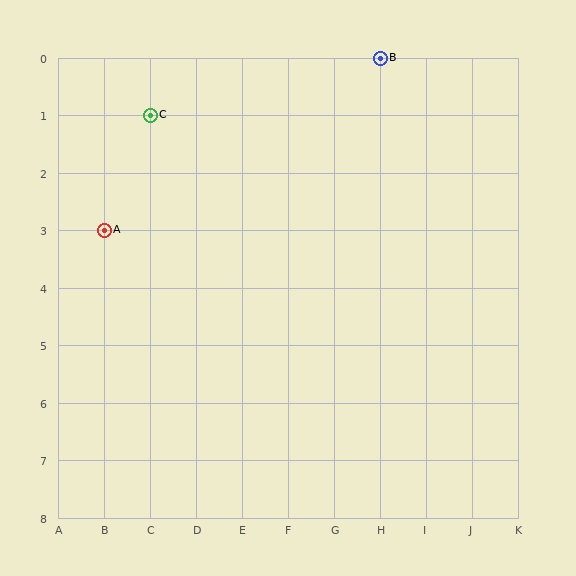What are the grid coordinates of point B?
Point B is at grid coordinates (H, 0).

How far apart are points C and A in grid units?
Points C and A are 1 column and 2 rows apart (about 2.2 grid units diagonally).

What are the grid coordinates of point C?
Point C is at grid coordinates (C, 1).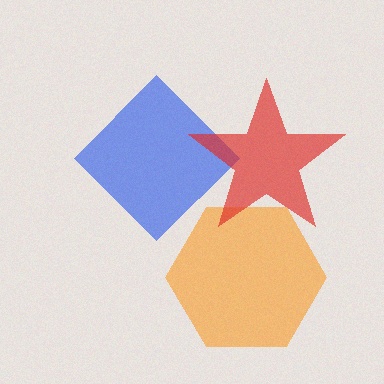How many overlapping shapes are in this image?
There are 3 overlapping shapes in the image.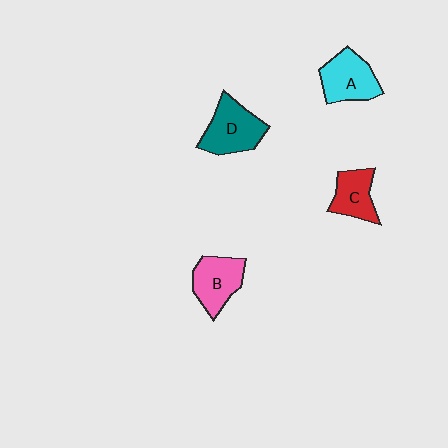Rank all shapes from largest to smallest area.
From largest to smallest: D (teal), A (cyan), B (pink), C (red).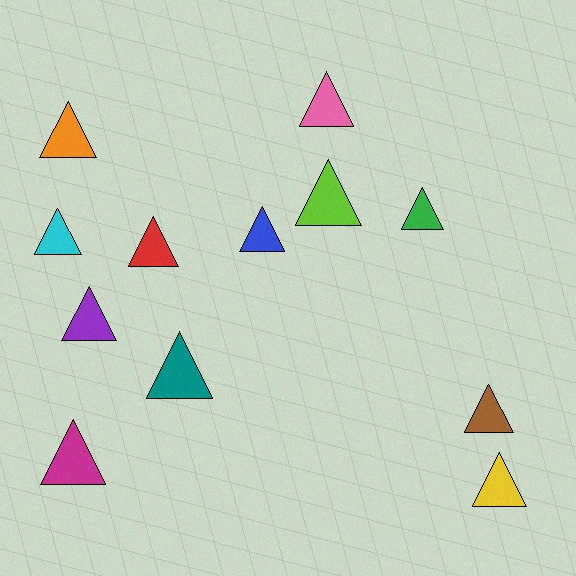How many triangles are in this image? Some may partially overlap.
There are 12 triangles.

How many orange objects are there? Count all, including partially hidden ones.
There is 1 orange object.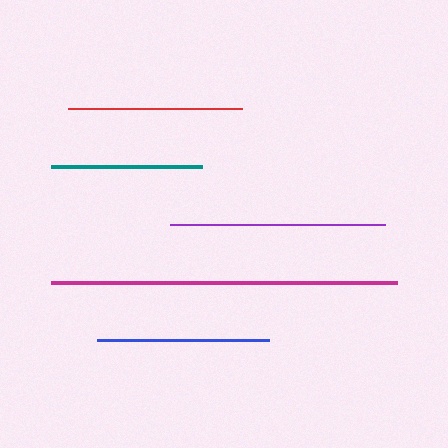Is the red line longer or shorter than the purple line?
The purple line is longer than the red line.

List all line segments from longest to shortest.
From longest to shortest: magenta, purple, red, blue, teal.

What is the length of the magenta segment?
The magenta segment is approximately 346 pixels long.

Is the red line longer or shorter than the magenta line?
The magenta line is longer than the red line.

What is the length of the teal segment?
The teal segment is approximately 151 pixels long.